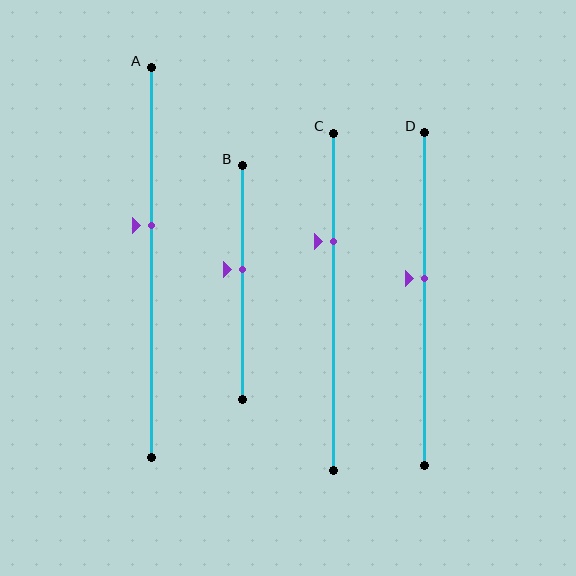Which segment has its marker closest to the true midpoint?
Segment B has its marker closest to the true midpoint.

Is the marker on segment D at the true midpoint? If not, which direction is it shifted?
No, the marker on segment D is shifted upward by about 6% of the segment length.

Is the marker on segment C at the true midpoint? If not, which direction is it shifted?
No, the marker on segment C is shifted upward by about 18% of the segment length.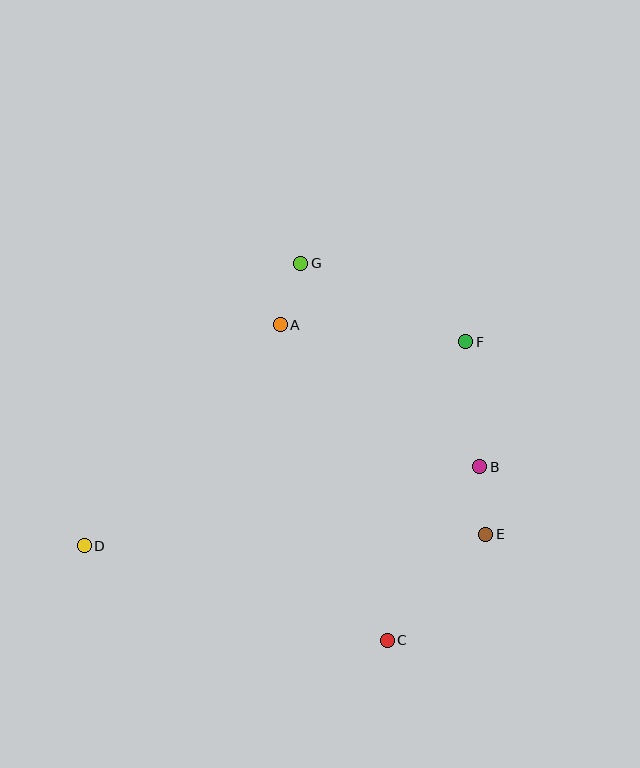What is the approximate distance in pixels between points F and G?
The distance between F and G is approximately 183 pixels.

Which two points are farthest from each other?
Points D and F are farthest from each other.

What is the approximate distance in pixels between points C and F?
The distance between C and F is approximately 308 pixels.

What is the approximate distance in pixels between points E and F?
The distance between E and F is approximately 193 pixels.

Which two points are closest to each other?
Points A and G are closest to each other.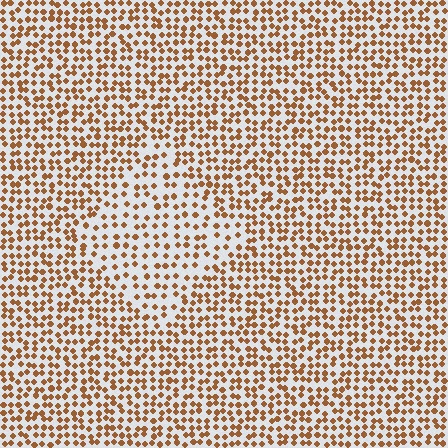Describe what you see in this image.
The image contains small brown elements arranged at two different densities. A diamond-shaped region is visible where the elements are less densely packed than the surrounding area.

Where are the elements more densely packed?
The elements are more densely packed outside the diamond boundary.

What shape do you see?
I see a diamond.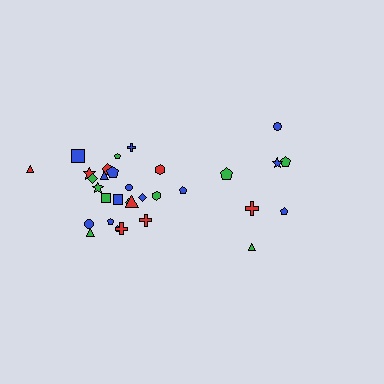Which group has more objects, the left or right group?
The left group.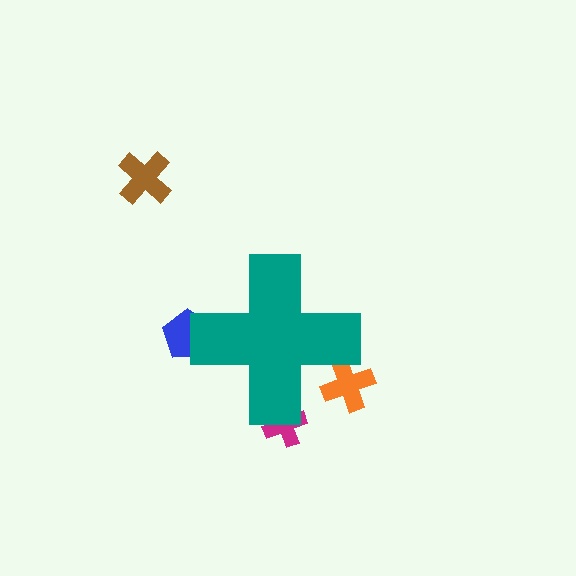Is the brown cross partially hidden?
No, the brown cross is fully visible.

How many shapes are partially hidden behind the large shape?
3 shapes are partially hidden.